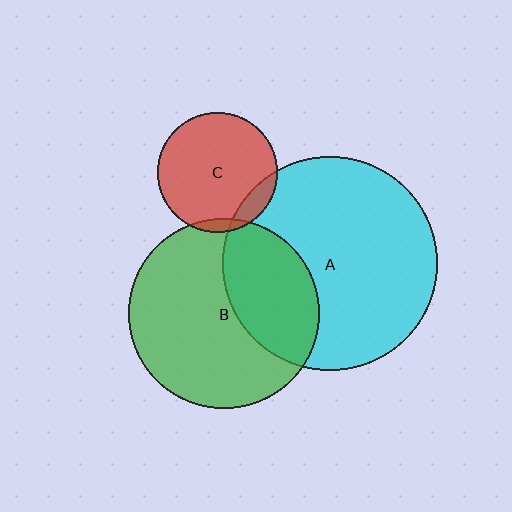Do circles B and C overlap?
Yes.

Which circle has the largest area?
Circle A (cyan).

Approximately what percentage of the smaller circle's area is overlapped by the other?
Approximately 5%.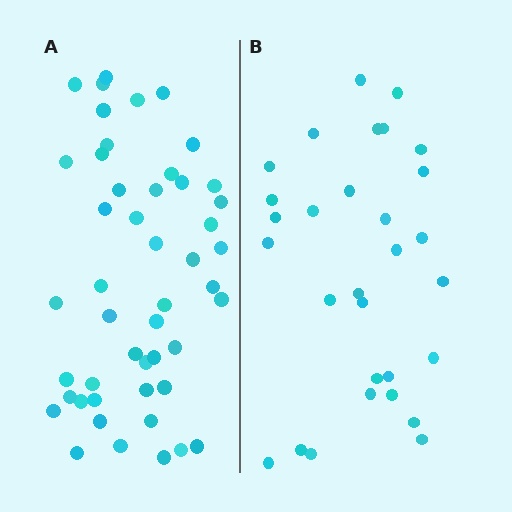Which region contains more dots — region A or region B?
Region A (the left region) has more dots.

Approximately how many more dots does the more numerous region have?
Region A has approximately 20 more dots than region B.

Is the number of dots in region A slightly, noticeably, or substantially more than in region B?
Region A has substantially more. The ratio is roughly 1.6 to 1.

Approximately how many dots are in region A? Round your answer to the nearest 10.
About 50 dots. (The exact count is 48, which rounds to 50.)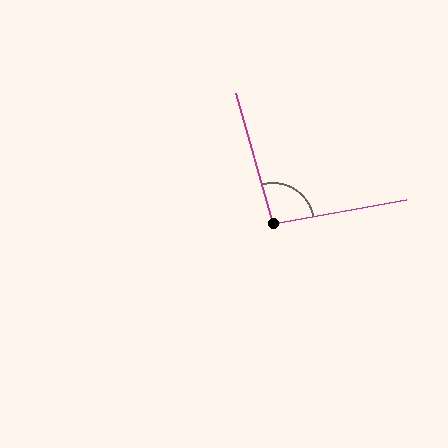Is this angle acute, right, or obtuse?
It is obtuse.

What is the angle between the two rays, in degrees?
Approximately 95 degrees.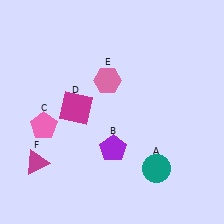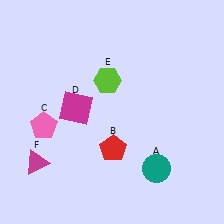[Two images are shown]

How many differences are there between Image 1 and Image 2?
There are 2 differences between the two images.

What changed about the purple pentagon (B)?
In Image 1, B is purple. In Image 2, it changed to red.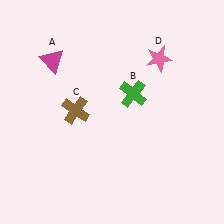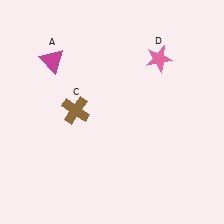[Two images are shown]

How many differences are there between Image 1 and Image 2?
There is 1 difference between the two images.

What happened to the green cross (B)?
The green cross (B) was removed in Image 2. It was in the top-right area of Image 1.